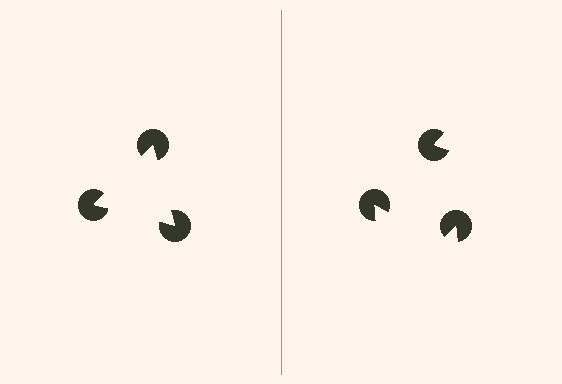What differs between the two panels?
The pac-man discs are positioned identically on both sides; only the wedge orientations differ. On the left they align to a triangle; on the right they are misaligned.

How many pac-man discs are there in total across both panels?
6 — 3 on each side.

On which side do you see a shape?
An illusory triangle appears on the left side. On the right side the wedge cuts are rotated, so no coherent shape forms.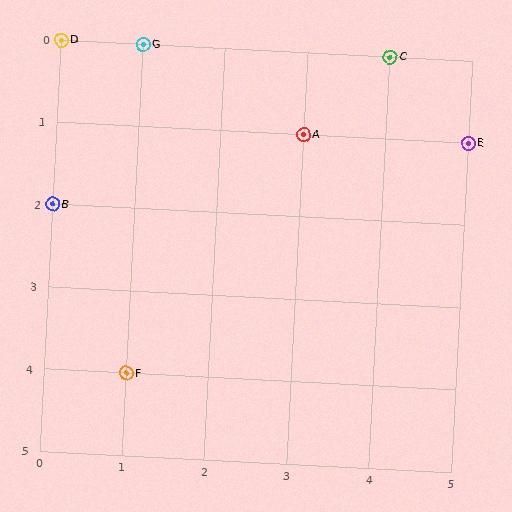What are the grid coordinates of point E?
Point E is at grid coordinates (5, 1).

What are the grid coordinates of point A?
Point A is at grid coordinates (3, 1).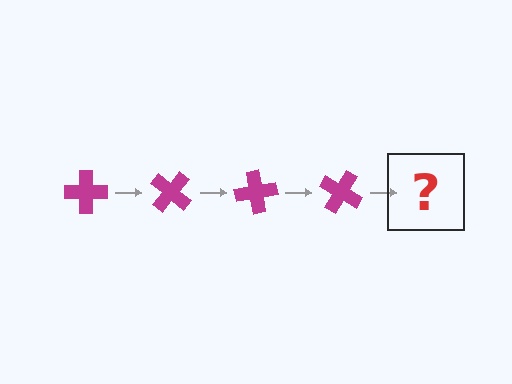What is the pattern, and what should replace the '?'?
The pattern is that the cross rotates 40 degrees each step. The '?' should be a magenta cross rotated 160 degrees.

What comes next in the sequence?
The next element should be a magenta cross rotated 160 degrees.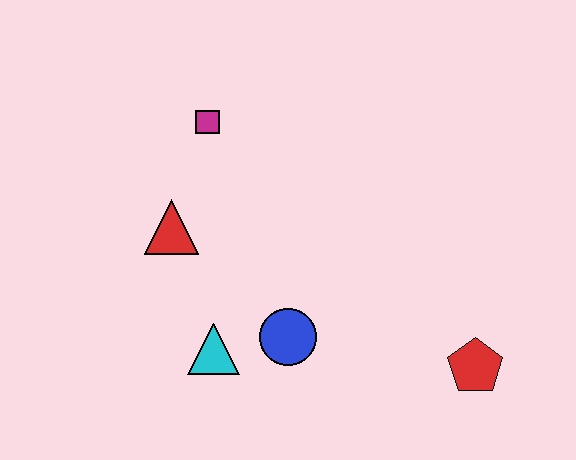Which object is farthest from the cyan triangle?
The red pentagon is farthest from the cyan triangle.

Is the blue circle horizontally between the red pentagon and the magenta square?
Yes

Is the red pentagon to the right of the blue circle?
Yes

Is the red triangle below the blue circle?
No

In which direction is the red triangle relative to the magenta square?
The red triangle is below the magenta square.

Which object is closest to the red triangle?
The magenta square is closest to the red triangle.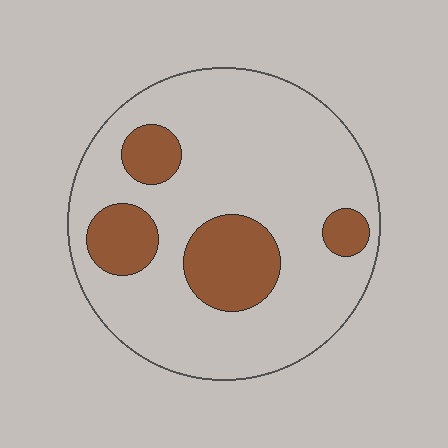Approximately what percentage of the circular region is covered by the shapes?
Approximately 20%.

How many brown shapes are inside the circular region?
4.